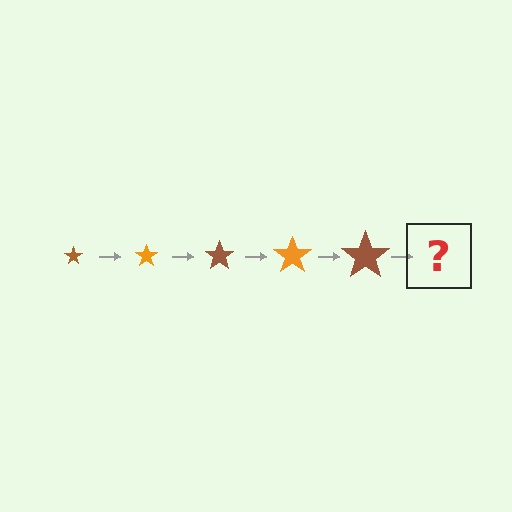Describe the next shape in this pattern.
It should be an orange star, larger than the previous one.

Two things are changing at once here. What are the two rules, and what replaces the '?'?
The two rules are that the star grows larger each step and the color cycles through brown and orange. The '?' should be an orange star, larger than the previous one.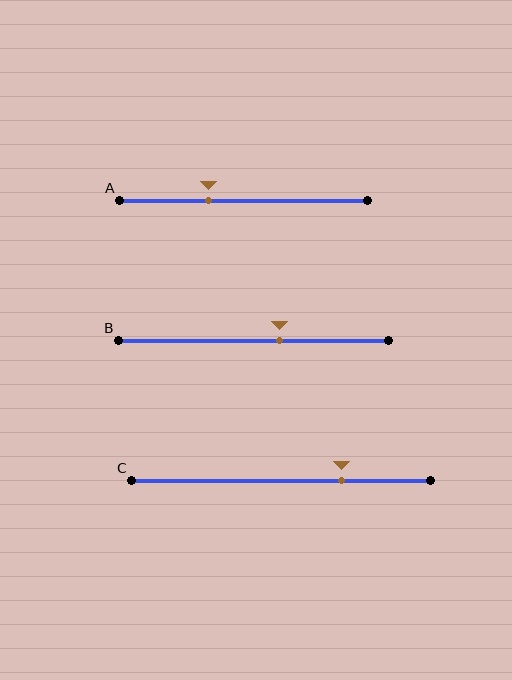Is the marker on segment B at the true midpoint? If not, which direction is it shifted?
No, the marker on segment B is shifted to the right by about 10% of the segment length.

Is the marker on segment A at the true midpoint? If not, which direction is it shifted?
No, the marker on segment A is shifted to the left by about 14% of the segment length.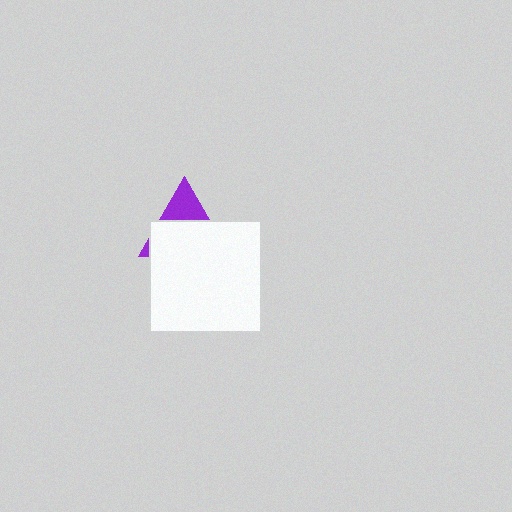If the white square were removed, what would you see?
You would see the complete purple triangle.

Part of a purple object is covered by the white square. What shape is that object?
It is a triangle.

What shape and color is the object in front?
The object in front is a white square.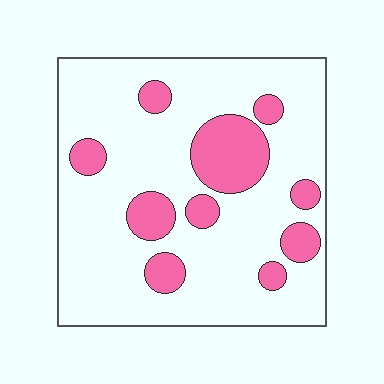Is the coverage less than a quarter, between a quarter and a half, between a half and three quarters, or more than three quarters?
Less than a quarter.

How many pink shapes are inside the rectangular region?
10.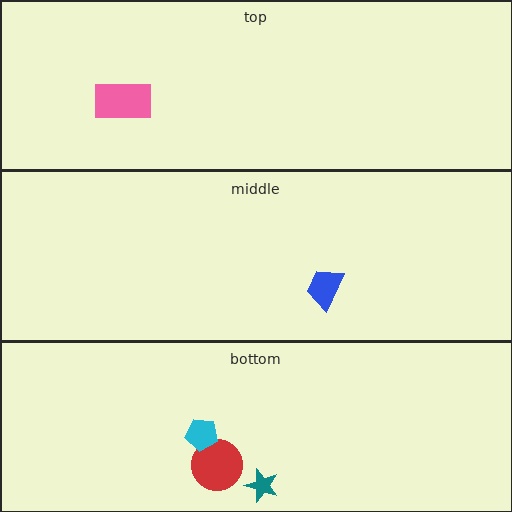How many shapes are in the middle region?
1.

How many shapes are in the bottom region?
3.